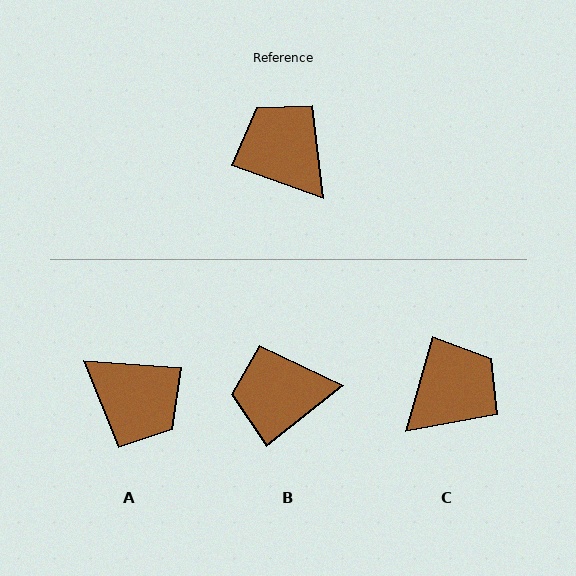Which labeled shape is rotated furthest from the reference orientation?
A, about 165 degrees away.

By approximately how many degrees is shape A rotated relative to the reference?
Approximately 165 degrees clockwise.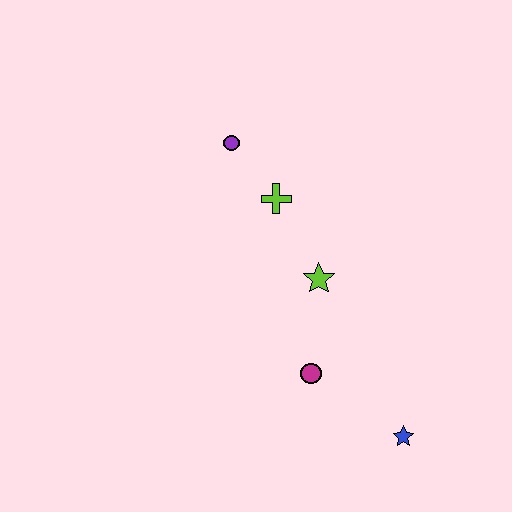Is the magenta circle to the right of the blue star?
No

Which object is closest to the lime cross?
The purple circle is closest to the lime cross.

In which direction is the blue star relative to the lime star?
The blue star is below the lime star.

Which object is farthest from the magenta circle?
The purple circle is farthest from the magenta circle.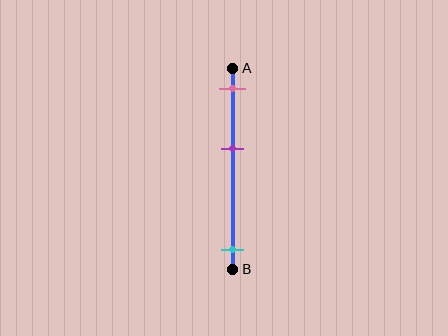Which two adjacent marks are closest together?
The pink and purple marks are the closest adjacent pair.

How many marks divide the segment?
There are 3 marks dividing the segment.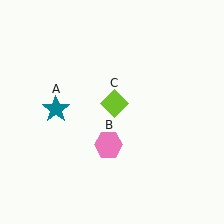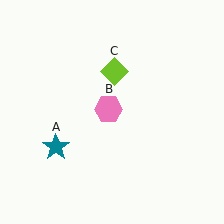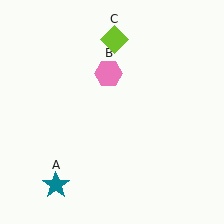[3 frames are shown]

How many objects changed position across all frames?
3 objects changed position: teal star (object A), pink hexagon (object B), lime diamond (object C).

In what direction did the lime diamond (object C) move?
The lime diamond (object C) moved up.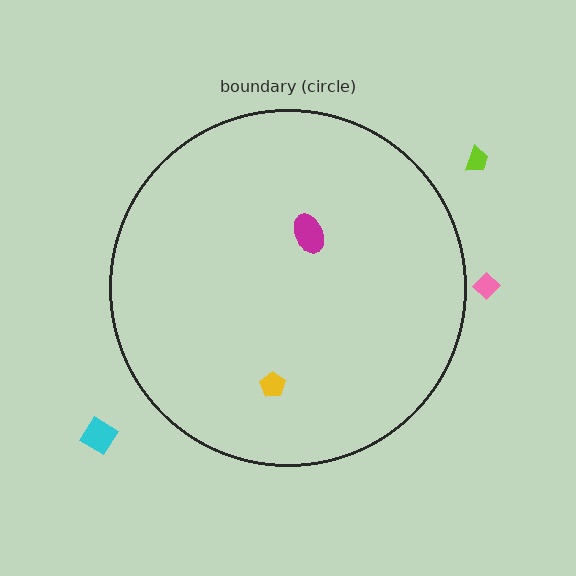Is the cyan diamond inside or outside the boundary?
Outside.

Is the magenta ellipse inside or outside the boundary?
Inside.